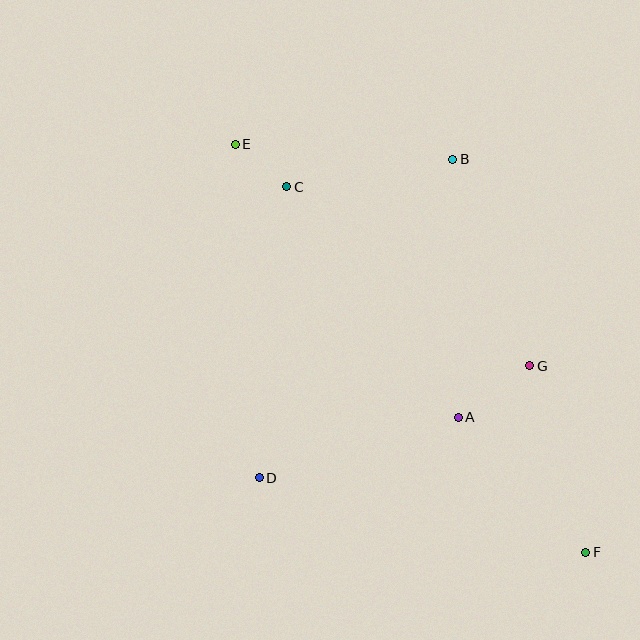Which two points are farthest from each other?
Points E and F are farthest from each other.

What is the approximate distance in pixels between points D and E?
The distance between D and E is approximately 334 pixels.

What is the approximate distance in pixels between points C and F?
The distance between C and F is approximately 472 pixels.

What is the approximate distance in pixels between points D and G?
The distance between D and G is approximately 293 pixels.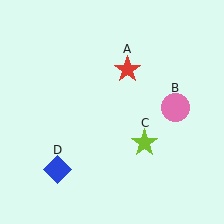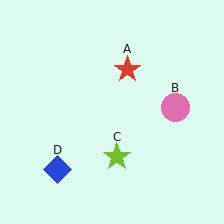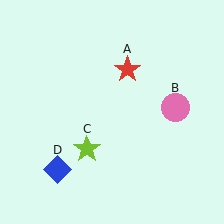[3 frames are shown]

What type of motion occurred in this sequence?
The lime star (object C) rotated clockwise around the center of the scene.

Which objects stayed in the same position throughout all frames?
Red star (object A) and pink circle (object B) and blue diamond (object D) remained stationary.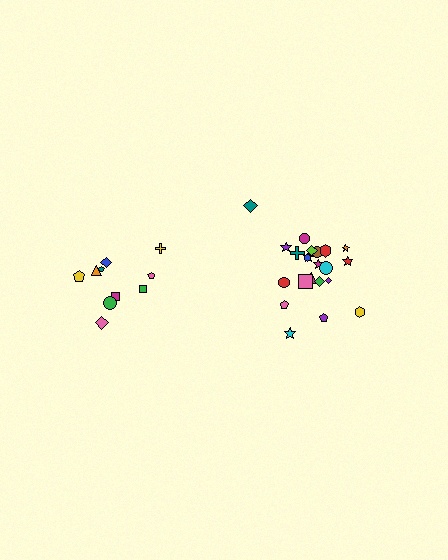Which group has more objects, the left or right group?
The right group.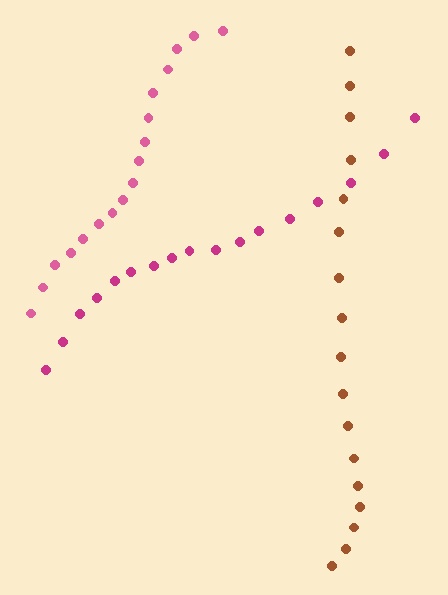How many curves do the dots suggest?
There are 3 distinct paths.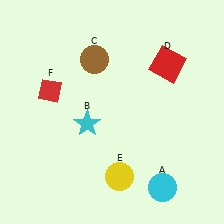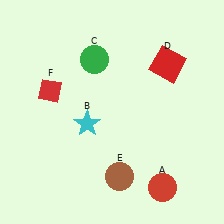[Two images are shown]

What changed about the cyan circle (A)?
In Image 1, A is cyan. In Image 2, it changed to red.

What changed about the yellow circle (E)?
In Image 1, E is yellow. In Image 2, it changed to brown.